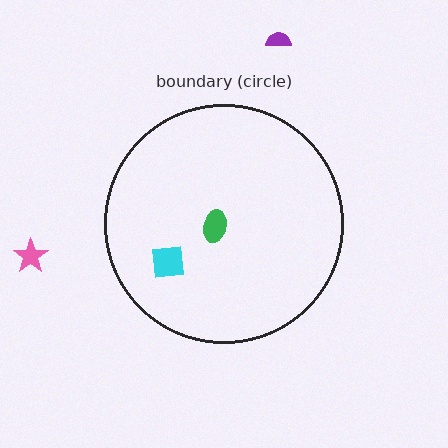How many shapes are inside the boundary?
2 inside, 2 outside.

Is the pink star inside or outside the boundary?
Outside.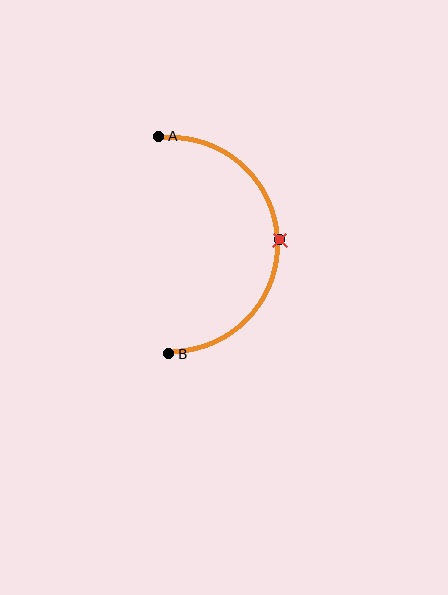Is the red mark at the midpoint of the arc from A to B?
Yes. The red mark lies on the arc at equal arc-length from both A and B — it is the arc midpoint.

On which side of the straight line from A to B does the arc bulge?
The arc bulges to the right of the straight line connecting A and B.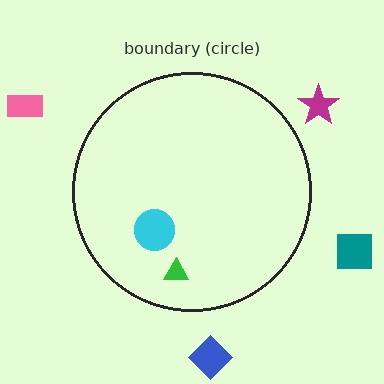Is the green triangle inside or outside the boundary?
Inside.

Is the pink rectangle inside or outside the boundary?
Outside.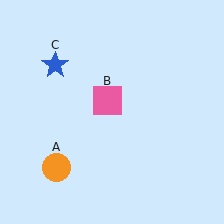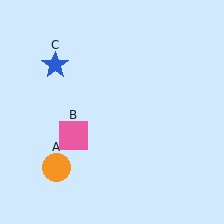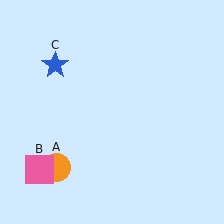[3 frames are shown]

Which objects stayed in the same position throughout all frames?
Orange circle (object A) and blue star (object C) remained stationary.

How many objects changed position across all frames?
1 object changed position: pink square (object B).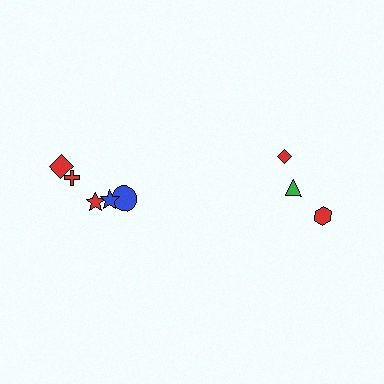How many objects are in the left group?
There are 5 objects.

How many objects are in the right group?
There are 3 objects.